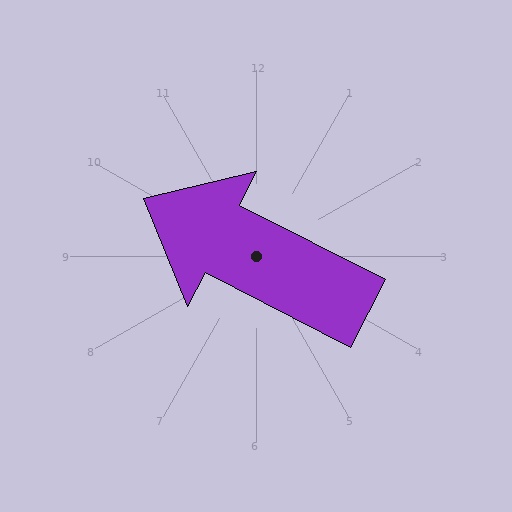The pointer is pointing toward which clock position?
Roughly 10 o'clock.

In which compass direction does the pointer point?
Northwest.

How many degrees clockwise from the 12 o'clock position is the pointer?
Approximately 297 degrees.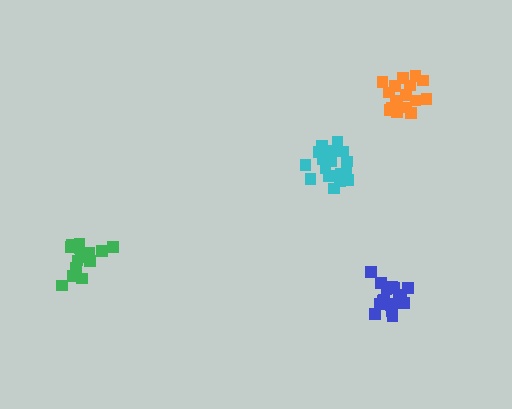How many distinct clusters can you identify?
There are 4 distinct clusters.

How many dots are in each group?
Group 1: 15 dots, Group 2: 20 dots, Group 3: 17 dots, Group 4: 18 dots (70 total).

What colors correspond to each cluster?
The clusters are colored: green, blue, orange, cyan.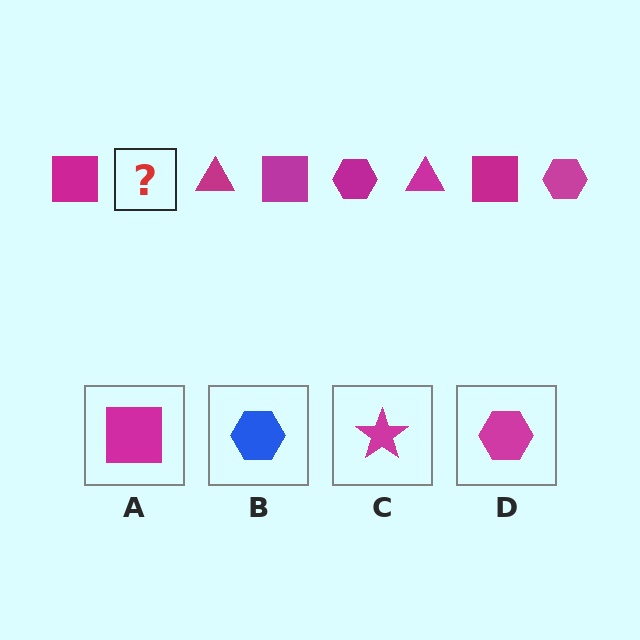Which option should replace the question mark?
Option D.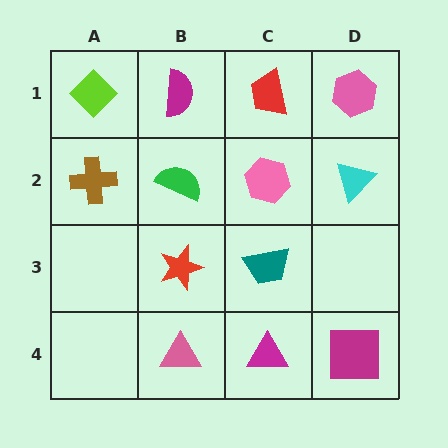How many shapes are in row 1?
4 shapes.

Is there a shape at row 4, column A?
No, that cell is empty.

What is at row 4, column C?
A magenta triangle.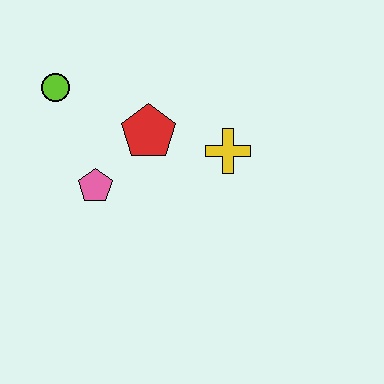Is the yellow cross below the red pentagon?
Yes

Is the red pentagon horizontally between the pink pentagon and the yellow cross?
Yes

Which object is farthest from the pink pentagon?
The yellow cross is farthest from the pink pentagon.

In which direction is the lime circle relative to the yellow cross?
The lime circle is to the left of the yellow cross.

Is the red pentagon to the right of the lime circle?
Yes